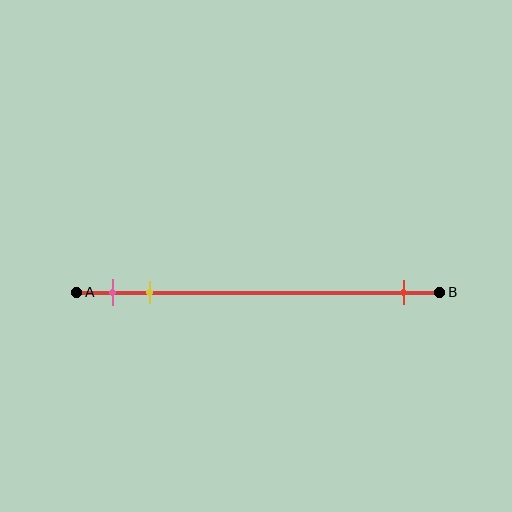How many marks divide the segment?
There are 3 marks dividing the segment.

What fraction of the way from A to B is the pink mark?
The pink mark is approximately 10% (0.1) of the way from A to B.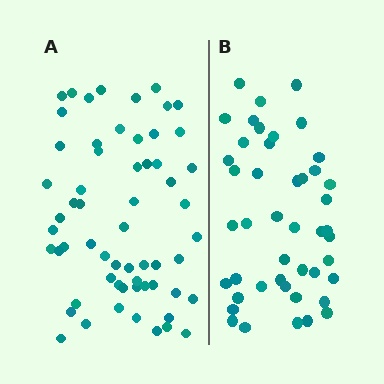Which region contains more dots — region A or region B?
Region A (the left region) has more dots.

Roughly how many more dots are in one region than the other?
Region A has approximately 15 more dots than region B.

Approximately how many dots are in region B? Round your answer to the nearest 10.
About 40 dots. (The exact count is 45, which rounds to 40.)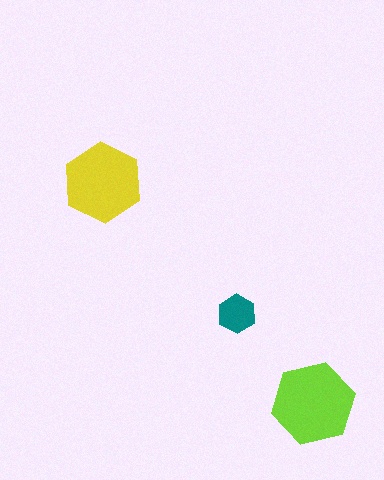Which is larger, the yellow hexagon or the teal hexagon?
The yellow one.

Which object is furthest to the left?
The yellow hexagon is leftmost.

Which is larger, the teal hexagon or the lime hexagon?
The lime one.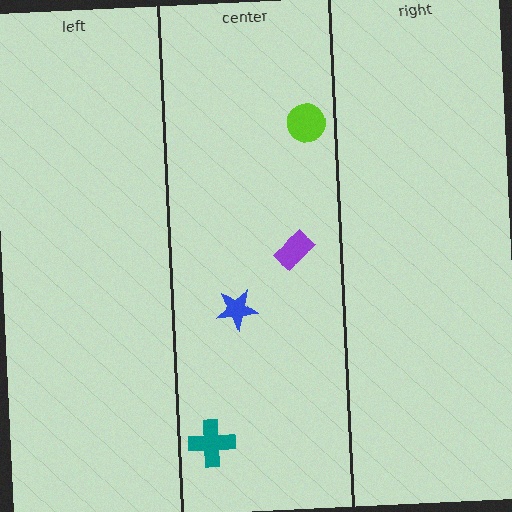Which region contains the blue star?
The center region.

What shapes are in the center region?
The blue star, the teal cross, the purple rectangle, the lime circle.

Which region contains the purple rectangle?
The center region.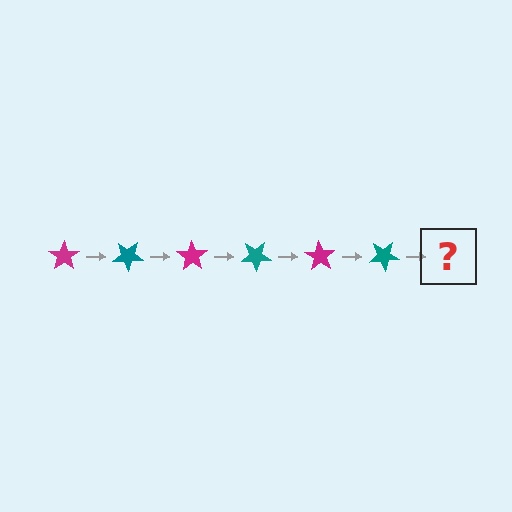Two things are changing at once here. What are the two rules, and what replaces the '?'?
The two rules are that it rotates 35 degrees each step and the color cycles through magenta and teal. The '?' should be a magenta star, rotated 210 degrees from the start.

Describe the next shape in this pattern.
It should be a magenta star, rotated 210 degrees from the start.